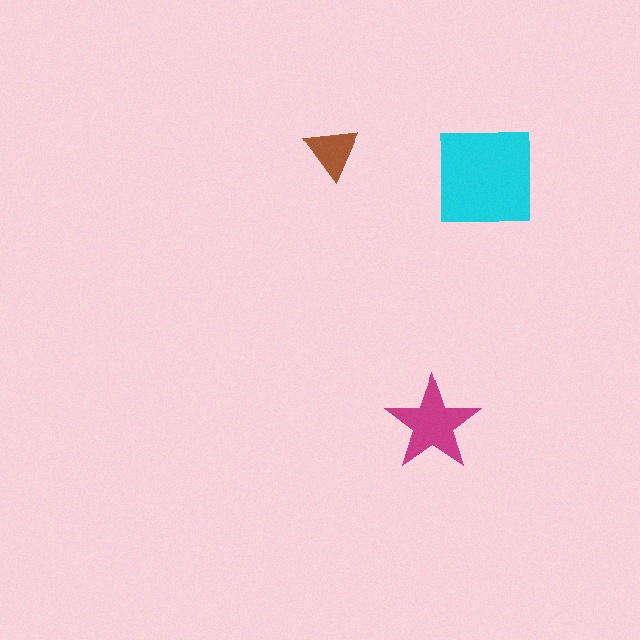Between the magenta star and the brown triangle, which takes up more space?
The magenta star.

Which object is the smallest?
The brown triangle.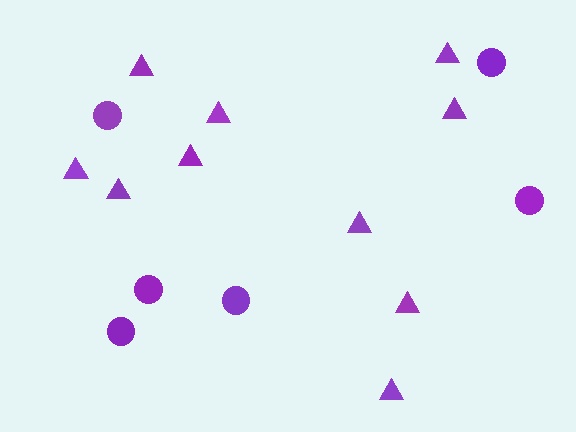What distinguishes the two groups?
There are 2 groups: one group of circles (6) and one group of triangles (10).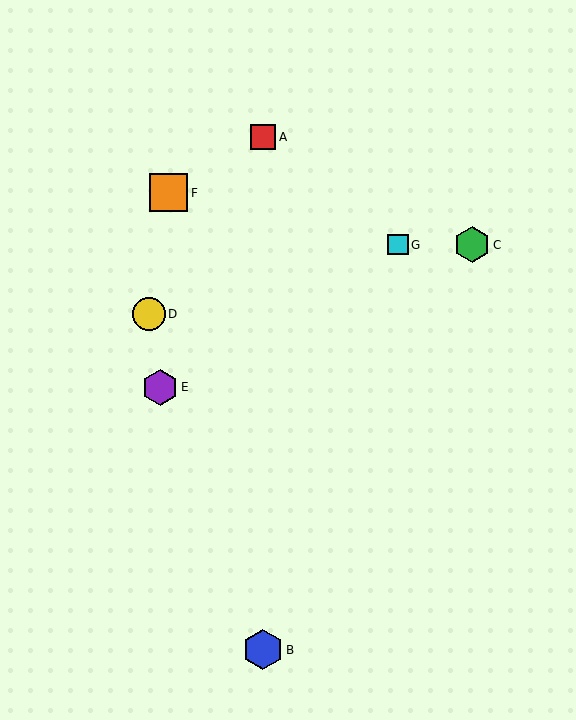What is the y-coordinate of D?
Object D is at y≈314.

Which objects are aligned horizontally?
Objects C, G are aligned horizontally.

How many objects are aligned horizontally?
2 objects (C, G) are aligned horizontally.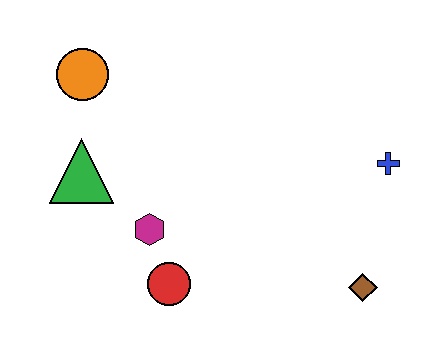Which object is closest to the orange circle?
The green triangle is closest to the orange circle.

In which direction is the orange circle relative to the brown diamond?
The orange circle is to the left of the brown diamond.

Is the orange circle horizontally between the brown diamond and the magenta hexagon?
No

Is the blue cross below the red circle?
No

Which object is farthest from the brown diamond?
The orange circle is farthest from the brown diamond.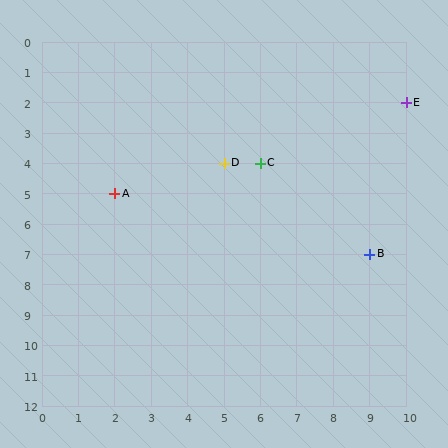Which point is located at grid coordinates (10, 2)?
Point E is at (10, 2).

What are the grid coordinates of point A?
Point A is at grid coordinates (2, 5).